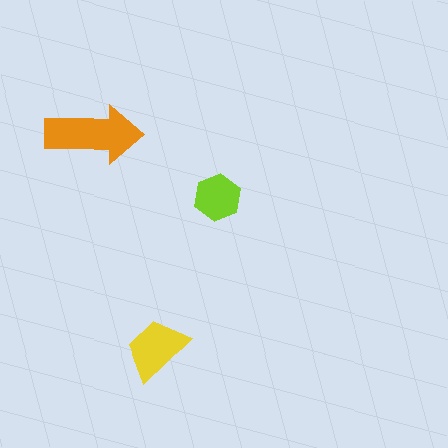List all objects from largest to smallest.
The orange arrow, the yellow trapezoid, the lime hexagon.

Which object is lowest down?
The yellow trapezoid is bottommost.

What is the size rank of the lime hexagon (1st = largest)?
3rd.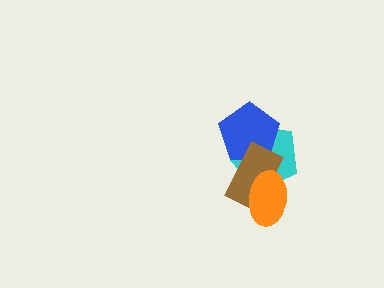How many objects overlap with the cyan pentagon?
3 objects overlap with the cyan pentagon.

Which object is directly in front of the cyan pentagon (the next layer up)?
The blue pentagon is directly in front of the cyan pentagon.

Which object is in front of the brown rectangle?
The orange ellipse is in front of the brown rectangle.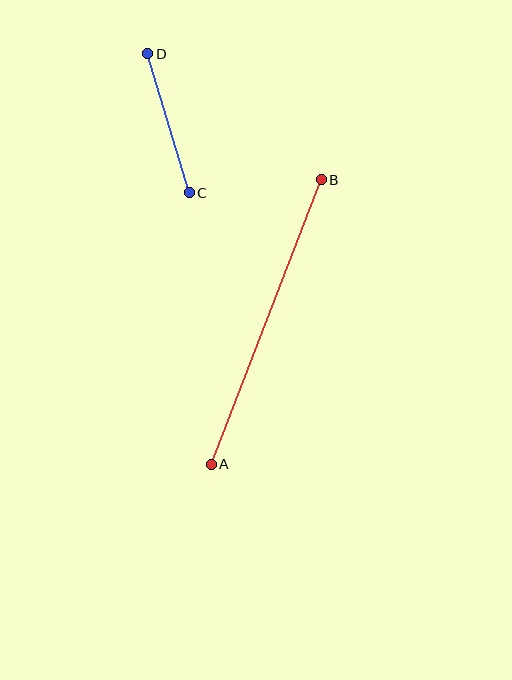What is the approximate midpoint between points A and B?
The midpoint is at approximately (266, 322) pixels.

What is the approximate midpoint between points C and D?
The midpoint is at approximately (169, 123) pixels.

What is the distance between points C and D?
The distance is approximately 145 pixels.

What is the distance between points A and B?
The distance is approximately 305 pixels.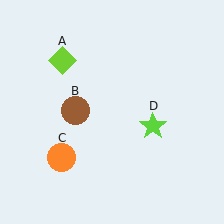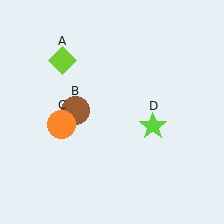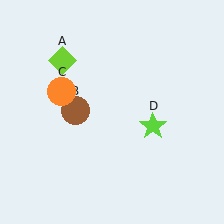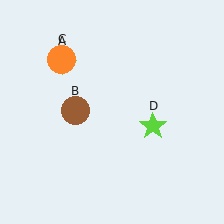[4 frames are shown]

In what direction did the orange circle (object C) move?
The orange circle (object C) moved up.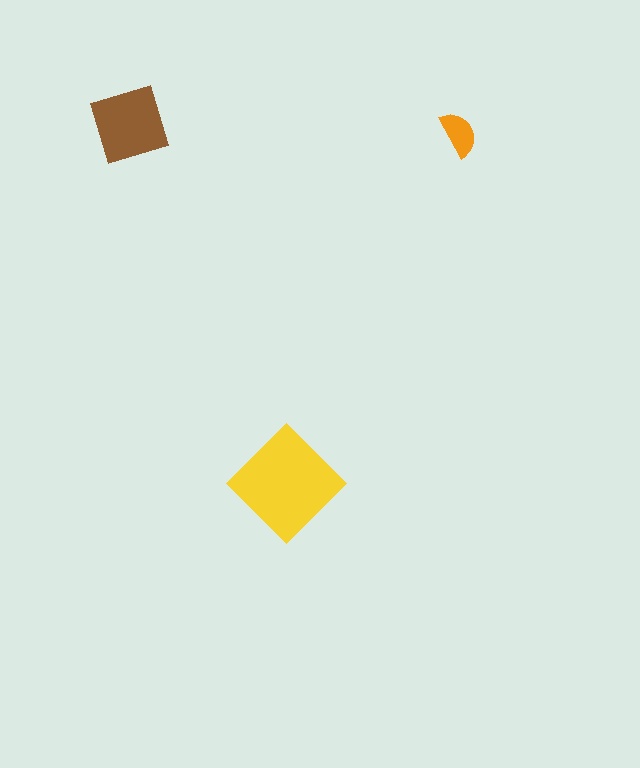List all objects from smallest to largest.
The orange semicircle, the brown square, the yellow diamond.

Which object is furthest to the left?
The brown square is leftmost.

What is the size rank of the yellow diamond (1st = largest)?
1st.